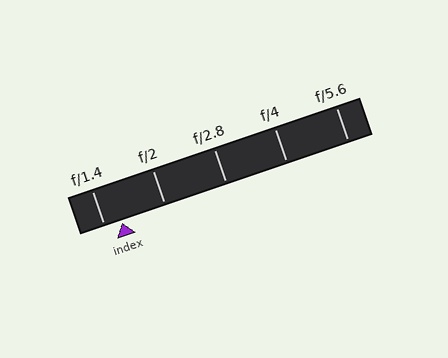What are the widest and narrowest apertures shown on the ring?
The widest aperture shown is f/1.4 and the narrowest is f/5.6.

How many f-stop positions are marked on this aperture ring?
There are 5 f-stop positions marked.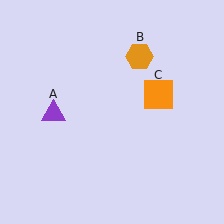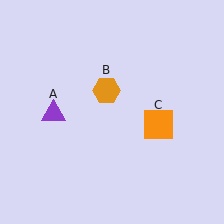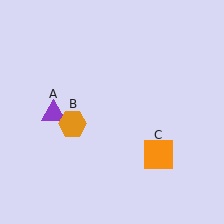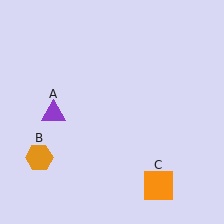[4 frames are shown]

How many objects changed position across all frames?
2 objects changed position: orange hexagon (object B), orange square (object C).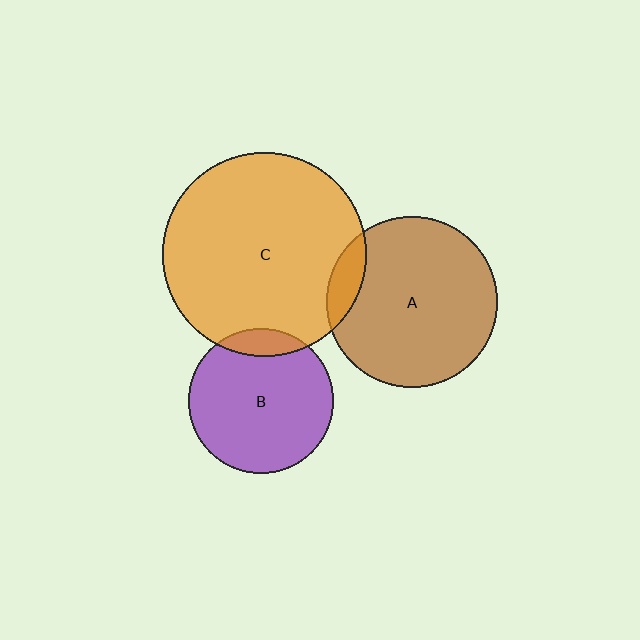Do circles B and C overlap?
Yes.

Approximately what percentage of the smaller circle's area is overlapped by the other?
Approximately 10%.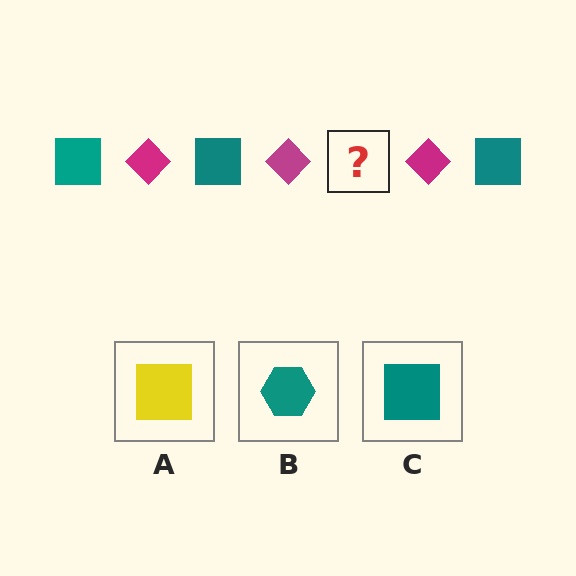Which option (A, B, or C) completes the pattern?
C.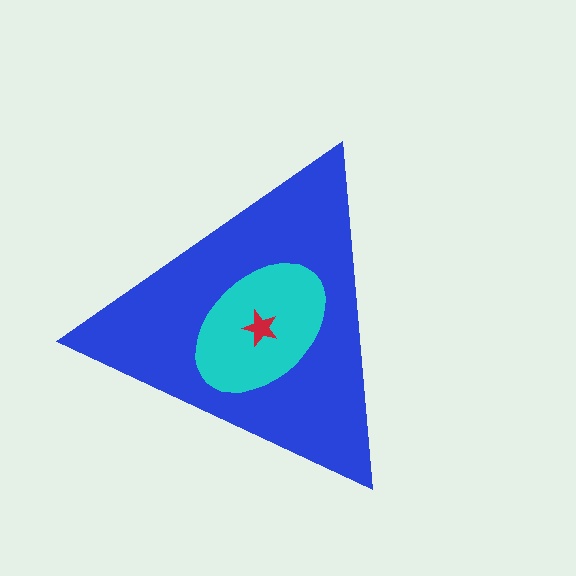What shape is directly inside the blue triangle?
The cyan ellipse.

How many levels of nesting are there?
3.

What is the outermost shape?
The blue triangle.